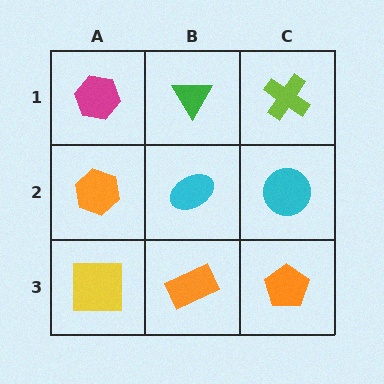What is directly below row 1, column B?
A cyan ellipse.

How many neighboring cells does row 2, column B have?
4.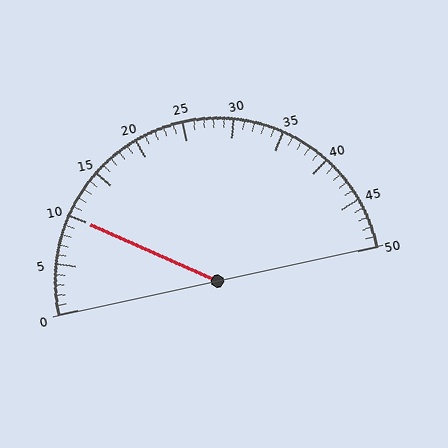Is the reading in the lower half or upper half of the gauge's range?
The reading is in the lower half of the range (0 to 50).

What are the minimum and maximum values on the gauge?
The gauge ranges from 0 to 50.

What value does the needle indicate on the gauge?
The needle indicates approximately 10.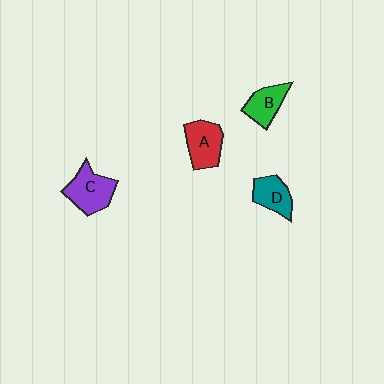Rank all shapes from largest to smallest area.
From largest to smallest: C (purple), A (red), B (green), D (teal).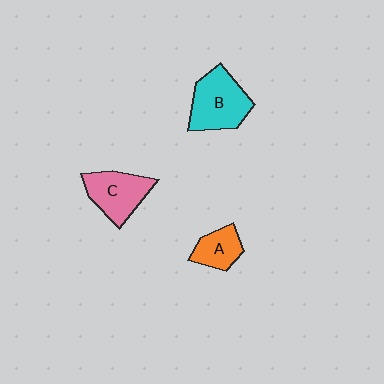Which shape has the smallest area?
Shape A (orange).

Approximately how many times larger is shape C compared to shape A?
Approximately 1.5 times.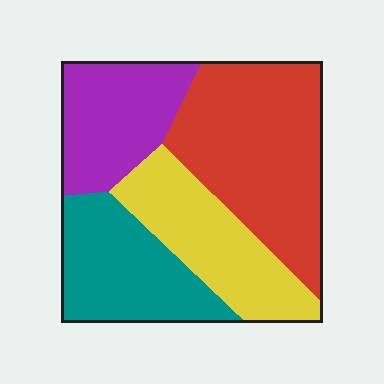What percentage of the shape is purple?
Purple covers around 20% of the shape.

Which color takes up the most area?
Red, at roughly 35%.